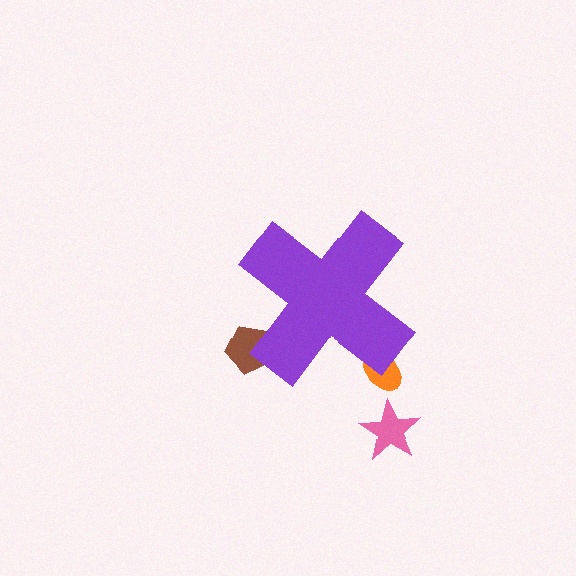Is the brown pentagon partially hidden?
Yes, the brown pentagon is partially hidden behind the purple cross.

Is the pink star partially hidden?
No, the pink star is fully visible.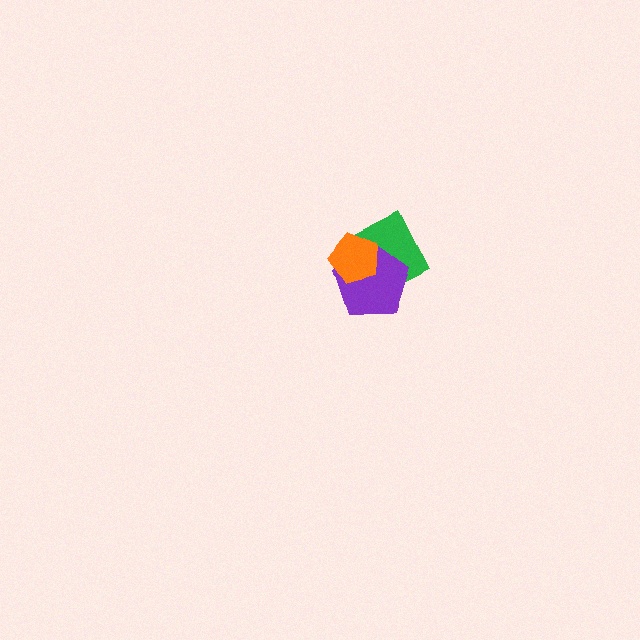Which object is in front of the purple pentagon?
The orange pentagon is in front of the purple pentagon.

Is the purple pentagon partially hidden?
Yes, it is partially covered by another shape.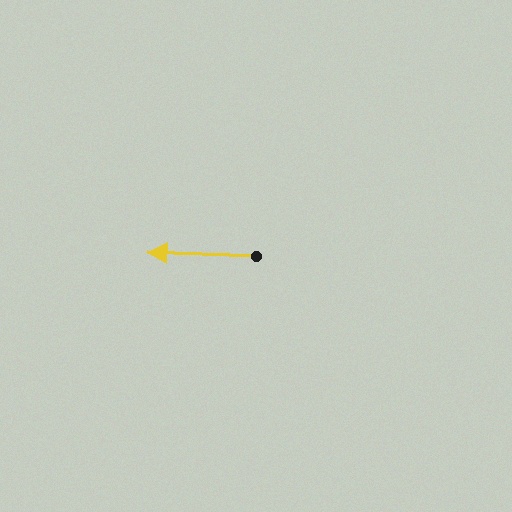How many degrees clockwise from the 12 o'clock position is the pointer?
Approximately 272 degrees.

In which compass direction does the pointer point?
West.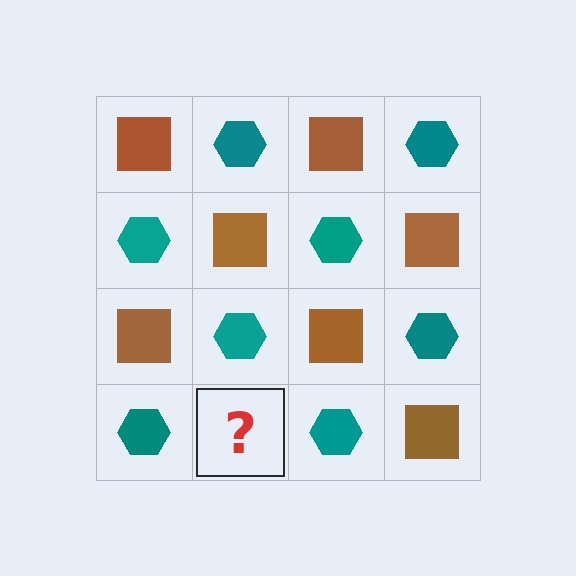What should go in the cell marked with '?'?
The missing cell should contain a brown square.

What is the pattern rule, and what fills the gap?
The rule is that it alternates brown square and teal hexagon in a checkerboard pattern. The gap should be filled with a brown square.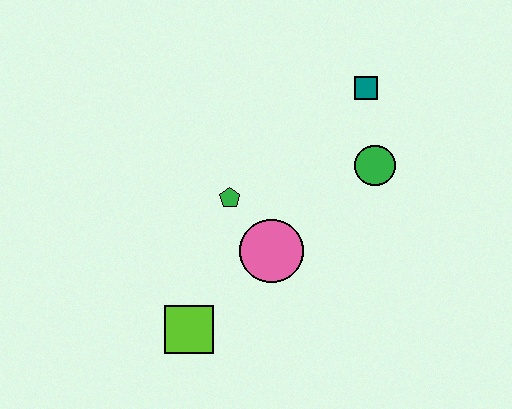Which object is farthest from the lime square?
The teal square is farthest from the lime square.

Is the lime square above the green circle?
No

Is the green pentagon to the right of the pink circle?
No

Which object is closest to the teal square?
The green circle is closest to the teal square.